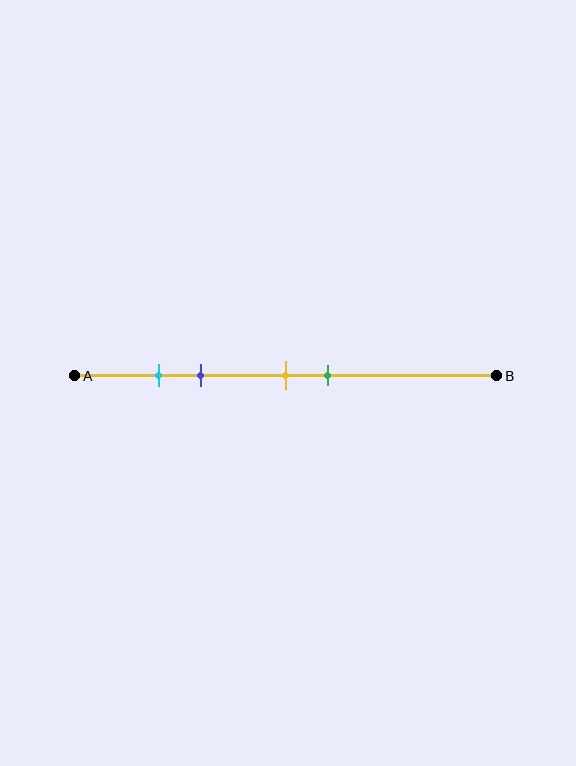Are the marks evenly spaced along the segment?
No, the marks are not evenly spaced.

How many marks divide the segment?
There are 4 marks dividing the segment.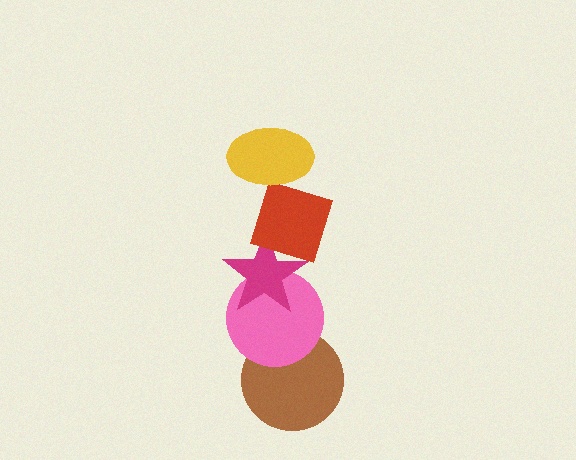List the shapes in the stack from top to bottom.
From top to bottom: the yellow ellipse, the red diamond, the magenta star, the pink circle, the brown circle.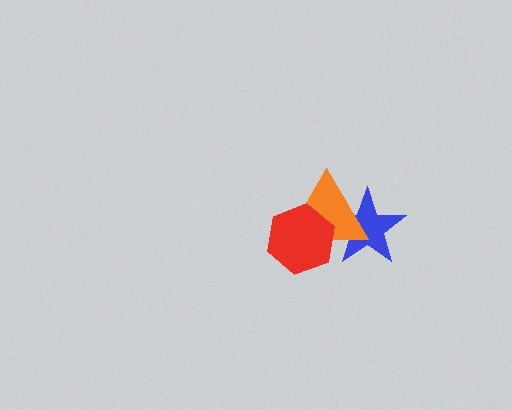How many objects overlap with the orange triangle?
2 objects overlap with the orange triangle.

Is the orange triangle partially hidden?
Yes, it is partially covered by another shape.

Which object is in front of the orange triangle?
The red hexagon is in front of the orange triangle.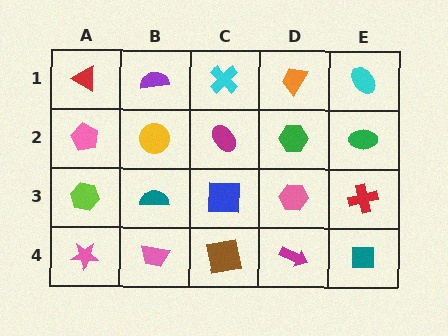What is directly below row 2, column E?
A red cross.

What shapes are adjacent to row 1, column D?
A green hexagon (row 2, column D), a cyan cross (row 1, column C), a cyan ellipse (row 1, column E).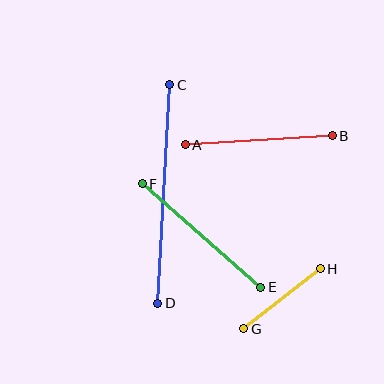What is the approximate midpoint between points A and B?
The midpoint is at approximately (259, 140) pixels.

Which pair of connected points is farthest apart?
Points C and D are farthest apart.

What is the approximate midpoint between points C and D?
The midpoint is at approximately (164, 194) pixels.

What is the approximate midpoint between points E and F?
The midpoint is at approximately (201, 235) pixels.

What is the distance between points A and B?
The distance is approximately 147 pixels.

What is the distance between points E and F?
The distance is approximately 157 pixels.